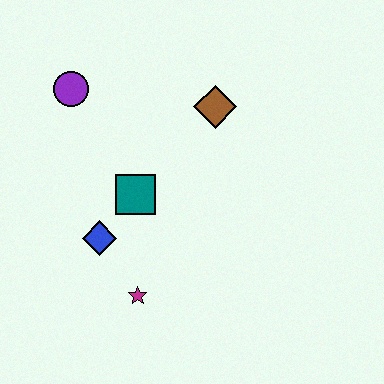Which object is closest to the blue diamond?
The teal square is closest to the blue diamond.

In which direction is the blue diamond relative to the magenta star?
The blue diamond is above the magenta star.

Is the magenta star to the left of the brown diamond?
Yes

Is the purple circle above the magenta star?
Yes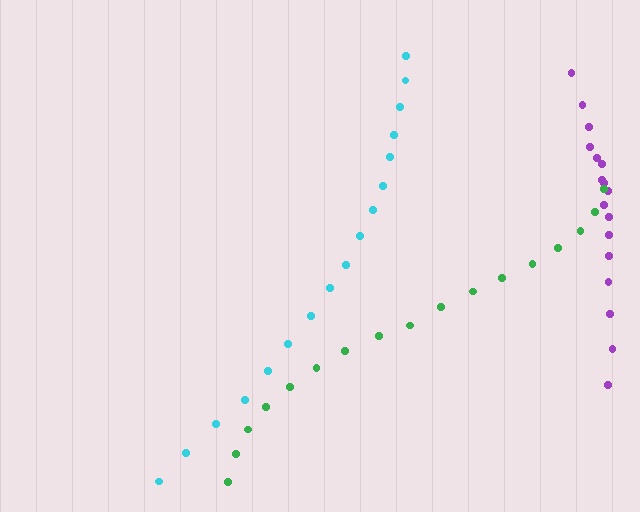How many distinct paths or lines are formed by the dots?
There are 3 distinct paths.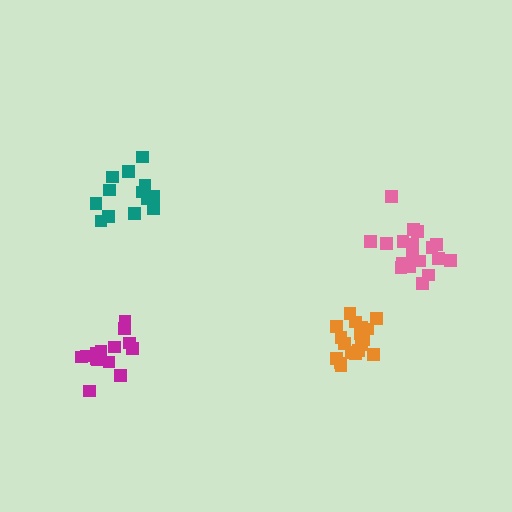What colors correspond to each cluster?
The clusters are colored: orange, magenta, teal, pink.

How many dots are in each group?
Group 1: 18 dots, Group 2: 14 dots, Group 3: 13 dots, Group 4: 18 dots (63 total).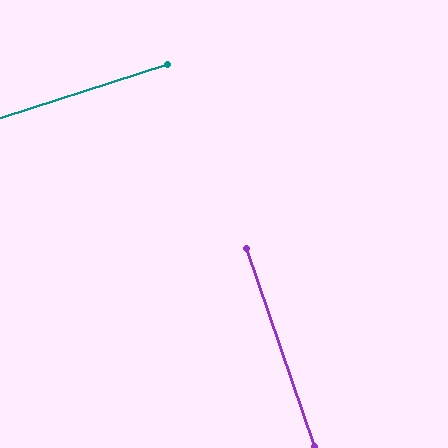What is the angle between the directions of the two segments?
Approximately 88 degrees.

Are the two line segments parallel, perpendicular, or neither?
Perpendicular — they meet at approximately 88°.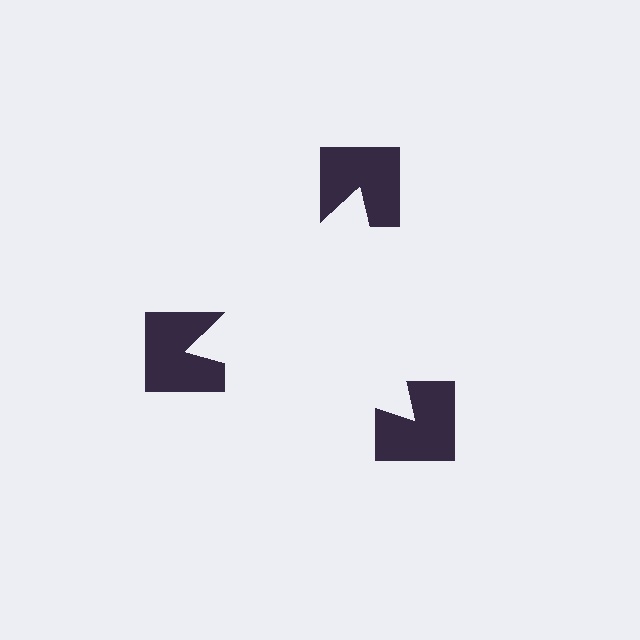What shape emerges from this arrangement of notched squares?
An illusory triangle — its edges are inferred from the aligned wedge cuts in the notched squares, not physically drawn.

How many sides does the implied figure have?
3 sides.